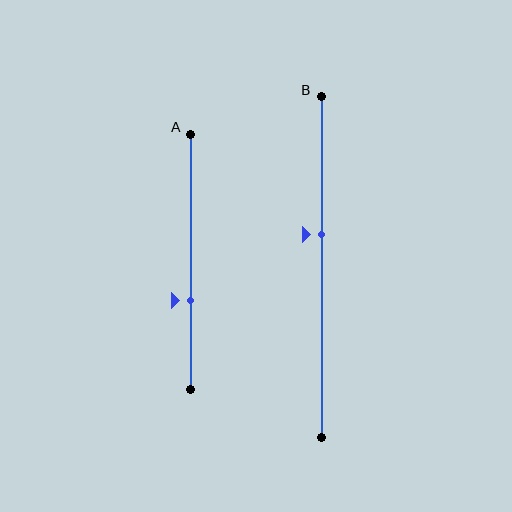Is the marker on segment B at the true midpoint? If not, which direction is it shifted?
No, the marker on segment B is shifted upward by about 10% of the segment length.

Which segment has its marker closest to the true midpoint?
Segment B has its marker closest to the true midpoint.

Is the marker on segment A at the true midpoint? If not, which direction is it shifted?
No, the marker on segment A is shifted downward by about 15% of the segment length.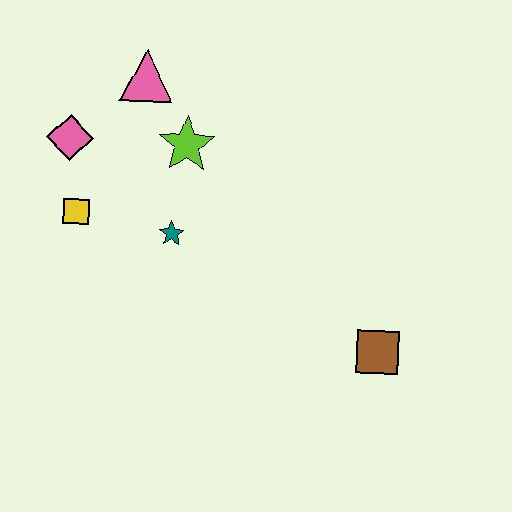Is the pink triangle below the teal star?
No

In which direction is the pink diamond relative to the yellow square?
The pink diamond is above the yellow square.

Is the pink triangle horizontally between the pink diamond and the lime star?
Yes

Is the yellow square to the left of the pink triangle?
Yes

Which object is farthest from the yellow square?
The brown square is farthest from the yellow square.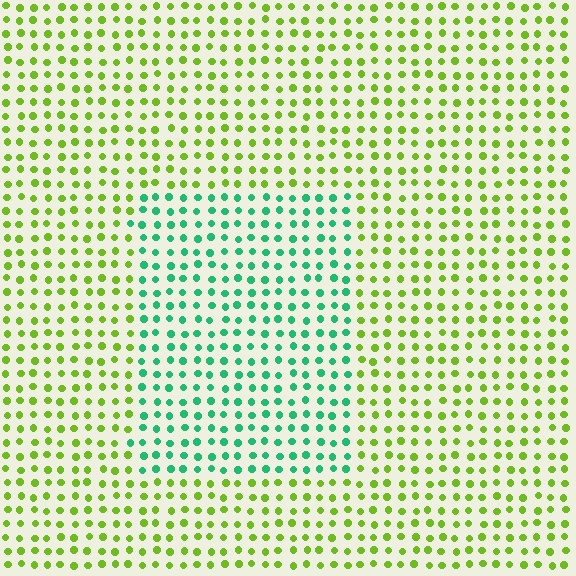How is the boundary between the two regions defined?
The boundary is defined purely by a slight shift in hue (about 62 degrees). Spacing, size, and orientation are identical on both sides.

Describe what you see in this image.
The image is filled with small lime elements in a uniform arrangement. A rectangle-shaped region is visible where the elements are tinted to a slightly different hue, forming a subtle color boundary.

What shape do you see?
I see a rectangle.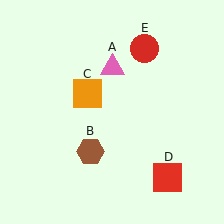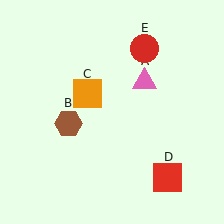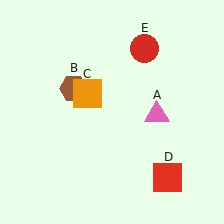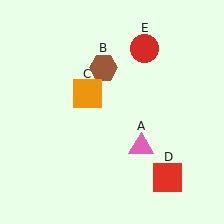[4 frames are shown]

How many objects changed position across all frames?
2 objects changed position: pink triangle (object A), brown hexagon (object B).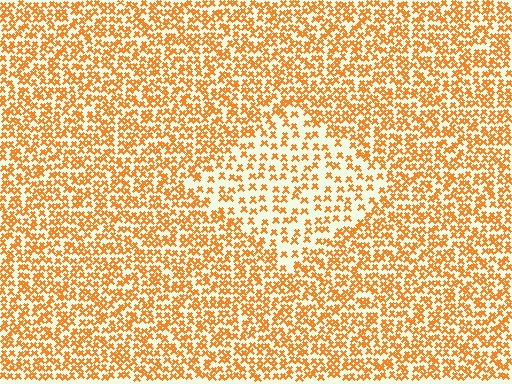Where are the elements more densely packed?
The elements are more densely packed outside the diamond boundary.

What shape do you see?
I see a diamond.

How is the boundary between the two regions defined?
The boundary is defined by a change in element density (approximately 1.9x ratio). All elements are the same color, size, and shape.